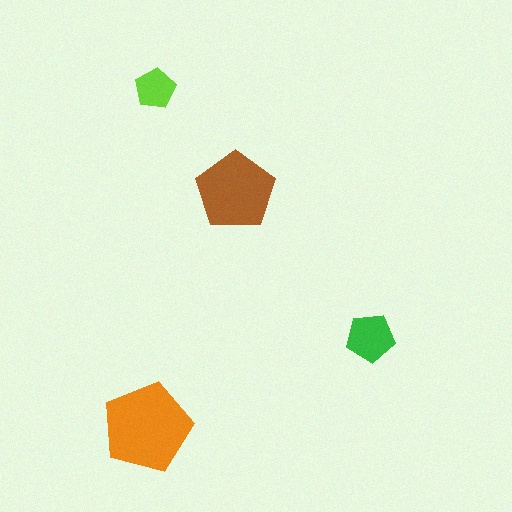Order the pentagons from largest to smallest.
the orange one, the brown one, the green one, the lime one.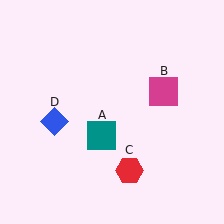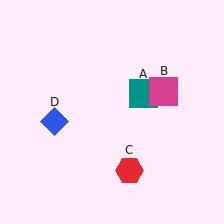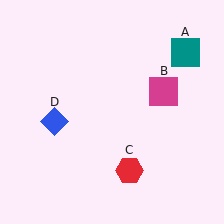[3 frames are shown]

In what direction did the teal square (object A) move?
The teal square (object A) moved up and to the right.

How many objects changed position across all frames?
1 object changed position: teal square (object A).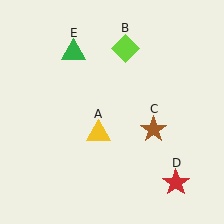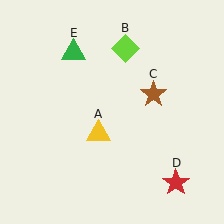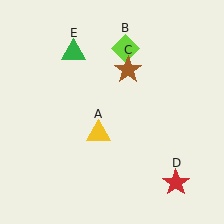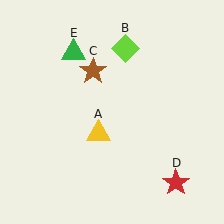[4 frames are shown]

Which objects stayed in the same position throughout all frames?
Yellow triangle (object A) and lime diamond (object B) and red star (object D) and green triangle (object E) remained stationary.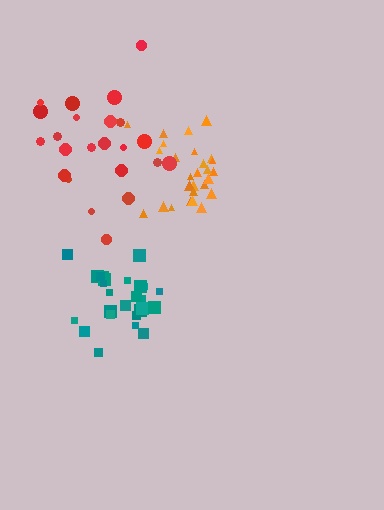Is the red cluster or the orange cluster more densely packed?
Orange.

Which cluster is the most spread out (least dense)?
Red.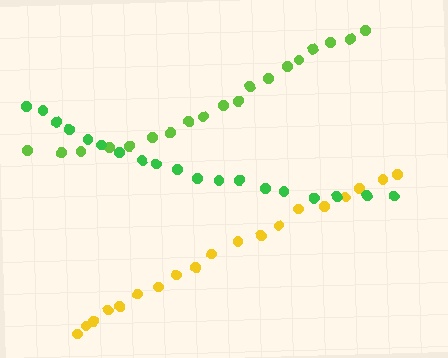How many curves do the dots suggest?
There are 3 distinct paths.